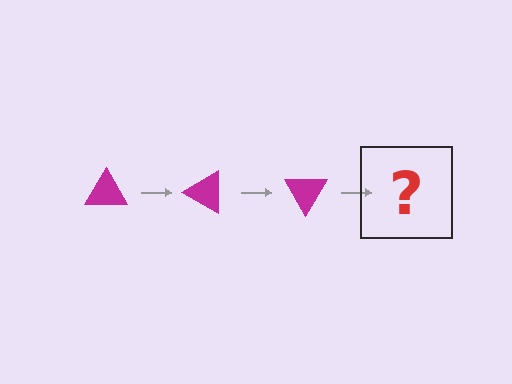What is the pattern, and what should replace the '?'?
The pattern is that the triangle rotates 30 degrees each step. The '?' should be a magenta triangle rotated 90 degrees.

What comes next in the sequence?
The next element should be a magenta triangle rotated 90 degrees.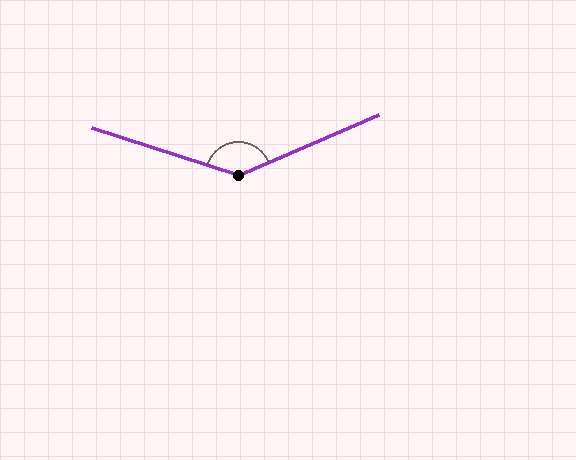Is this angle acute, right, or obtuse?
It is obtuse.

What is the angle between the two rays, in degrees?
Approximately 139 degrees.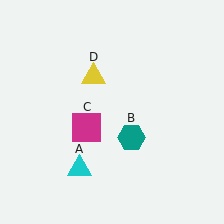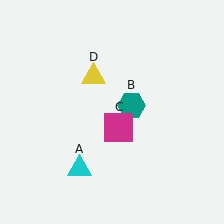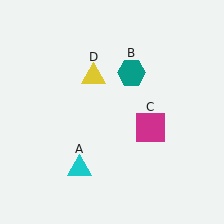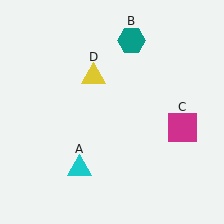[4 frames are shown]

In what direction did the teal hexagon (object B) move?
The teal hexagon (object B) moved up.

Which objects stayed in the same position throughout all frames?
Cyan triangle (object A) and yellow triangle (object D) remained stationary.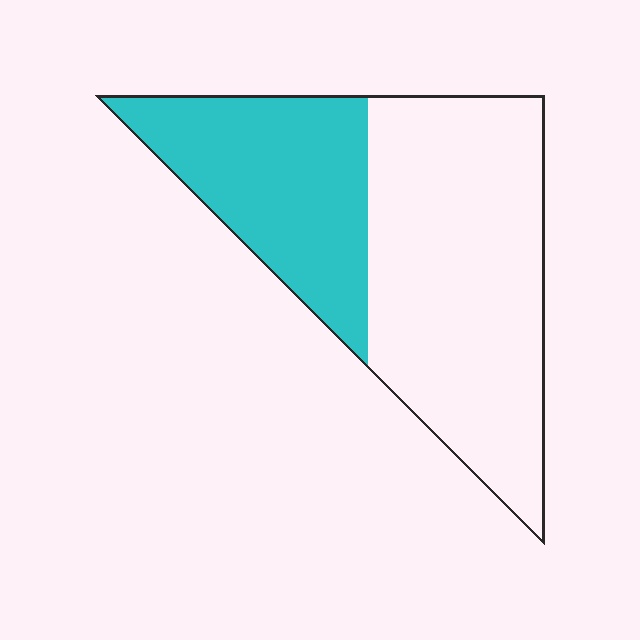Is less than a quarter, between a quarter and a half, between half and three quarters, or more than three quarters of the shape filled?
Between a quarter and a half.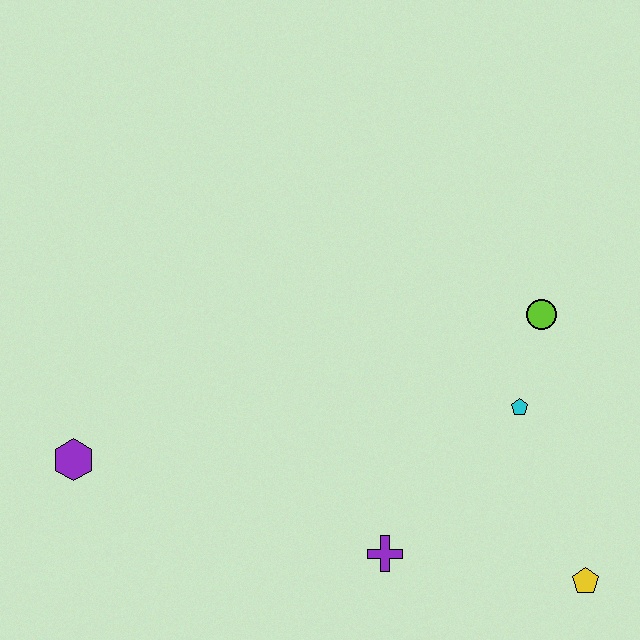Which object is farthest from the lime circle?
The purple hexagon is farthest from the lime circle.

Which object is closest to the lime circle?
The cyan pentagon is closest to the lime circle.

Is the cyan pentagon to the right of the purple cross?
Yes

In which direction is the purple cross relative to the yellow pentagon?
The purple cross is to the left of the yellow pentagon.